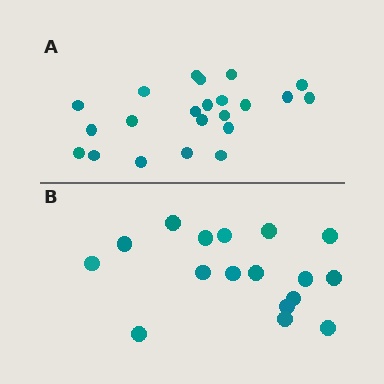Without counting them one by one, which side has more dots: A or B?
Region A (the top region) has more dots.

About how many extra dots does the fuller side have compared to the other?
Region A has about 5 more dots than region B.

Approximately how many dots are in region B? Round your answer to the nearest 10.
About 20 dots. (The exact count is 17, which rounds to 20.)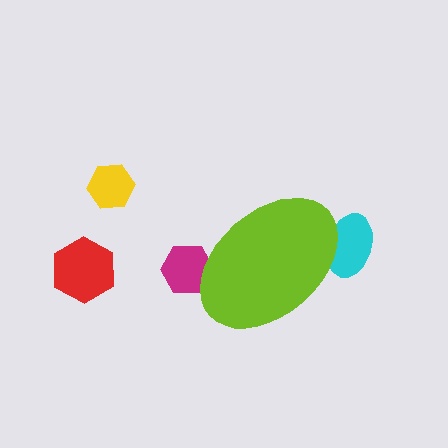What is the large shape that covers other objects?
A lime ellipse.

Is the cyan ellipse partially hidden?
Yes, the cyan ellipse is partially hidden behind the lime ellipse.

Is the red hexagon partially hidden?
No, the red hexagon is fully visible.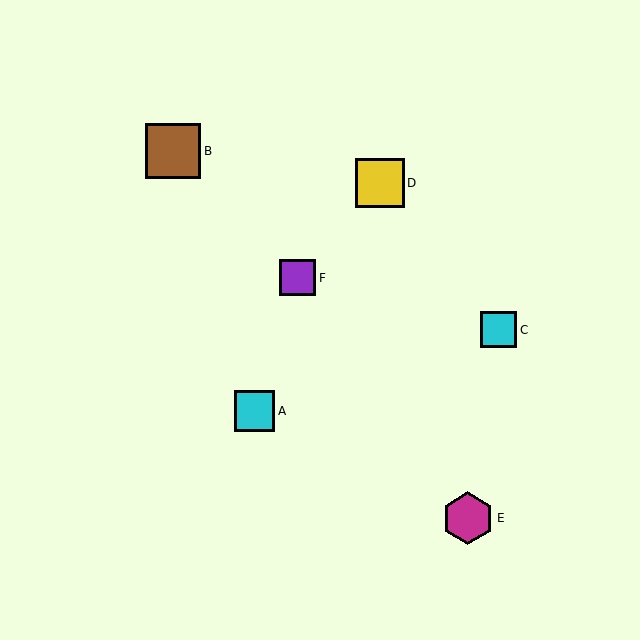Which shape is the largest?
The brown square (labeled B) is the largest.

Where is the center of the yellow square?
The center of the yellow square is at (380, 183).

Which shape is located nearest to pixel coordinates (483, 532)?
The magenta hexagon (labeled E) at (468, 518) is nearest to that location.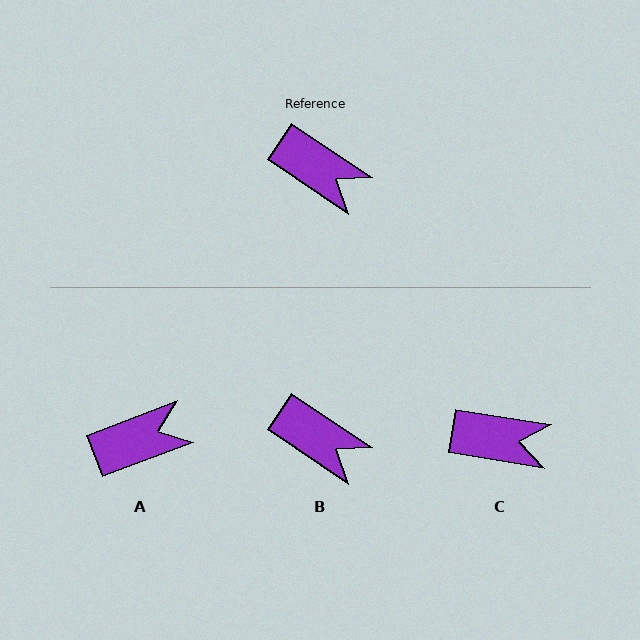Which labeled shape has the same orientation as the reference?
B.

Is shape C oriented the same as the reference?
No, it is off by about 25 degrees.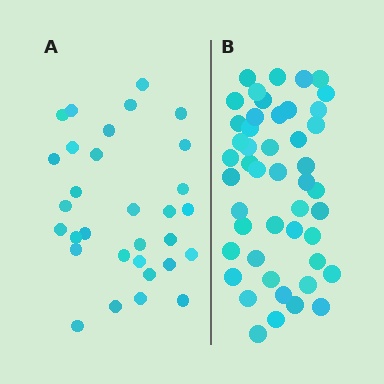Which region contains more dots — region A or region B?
Region B (the right region) has more dots.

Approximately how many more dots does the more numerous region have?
Region B has approximately 15 more dots than region A.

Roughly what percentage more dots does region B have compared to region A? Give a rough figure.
About 50% more.